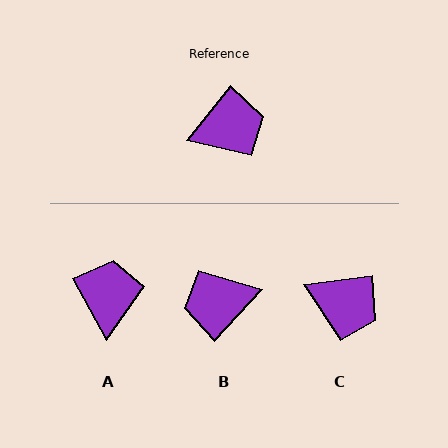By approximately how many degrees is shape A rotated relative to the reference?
Approximately 68 degrees counter-clockwise.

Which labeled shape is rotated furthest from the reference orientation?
B, about 177 degrees away.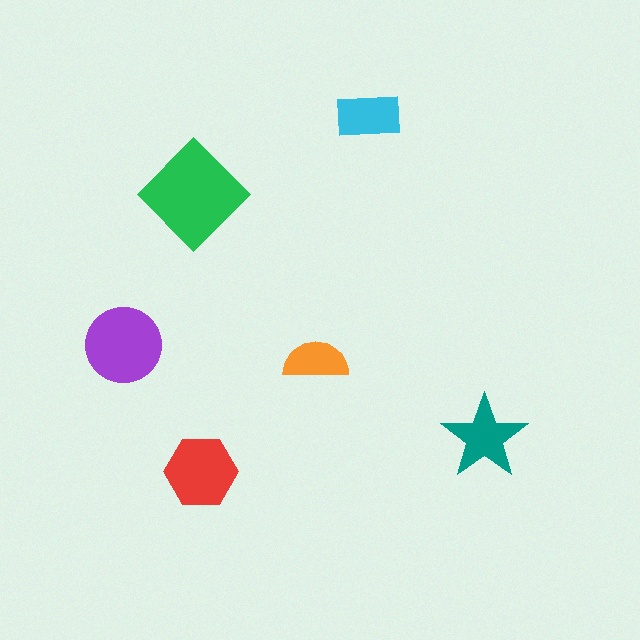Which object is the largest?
The green diamond.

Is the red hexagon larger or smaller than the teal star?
Larger.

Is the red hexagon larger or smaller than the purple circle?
Smaller.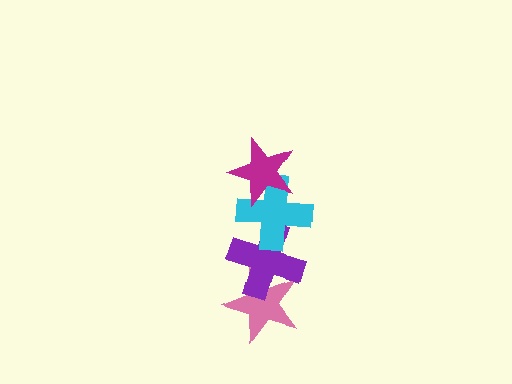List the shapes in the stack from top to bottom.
From top to bottom: the magenta star, the cyan cross, the purple cross, the pink star.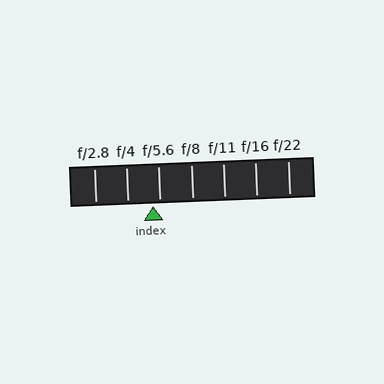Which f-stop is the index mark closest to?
The index mark is closest to f/5.6.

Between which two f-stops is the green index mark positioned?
The index mark is between f/4 and f/5.6.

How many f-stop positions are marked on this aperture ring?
There are 7 f-stop positions marked.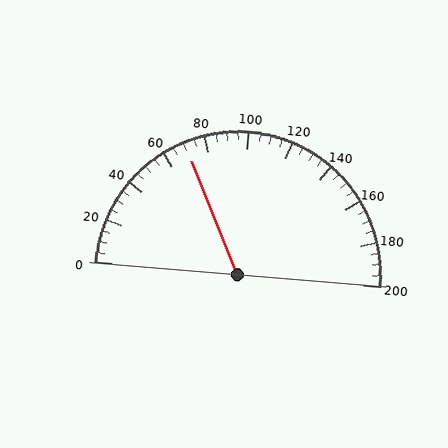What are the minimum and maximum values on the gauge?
The gauge ranges from 0 to 200.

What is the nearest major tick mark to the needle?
The nearest major tick mark is 80.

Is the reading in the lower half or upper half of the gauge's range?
The reading is in the lower half of the range (0 to 200).